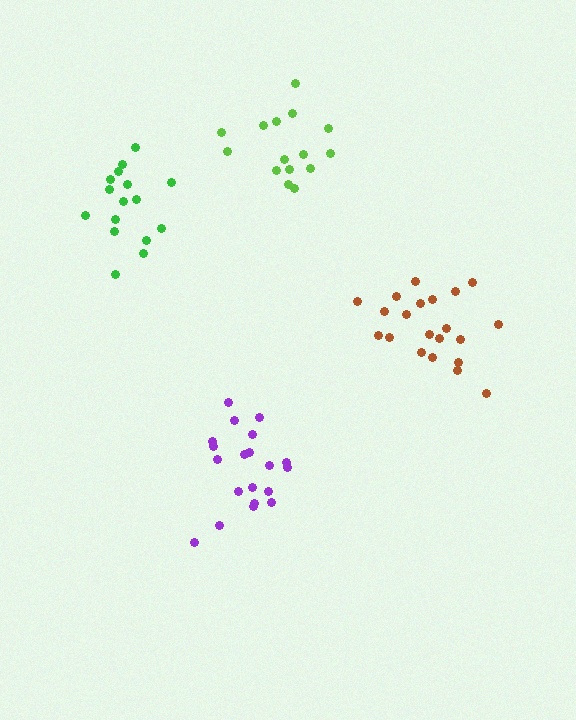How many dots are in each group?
Group 1: 15 dots, Group 2: 20 dots, Group 3: 16 dots, Group 4: 21 dots (72 total).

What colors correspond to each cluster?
The clusters are colored: lime, purple, green, brown.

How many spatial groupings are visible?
There are 4 spatial groupings.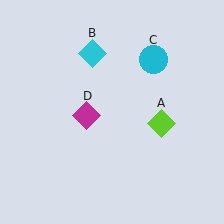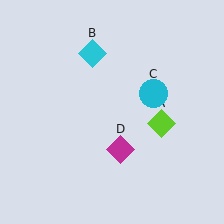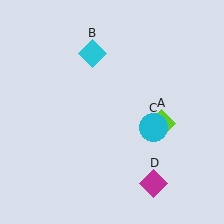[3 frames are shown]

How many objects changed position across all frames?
2 objects changed position: cyan circle (object C), magenta diamond (object D).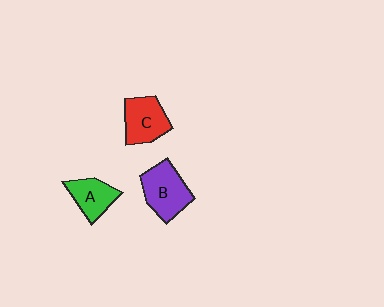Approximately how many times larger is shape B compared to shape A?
Approximately 1.4 times.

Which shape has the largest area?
Shape B (purple).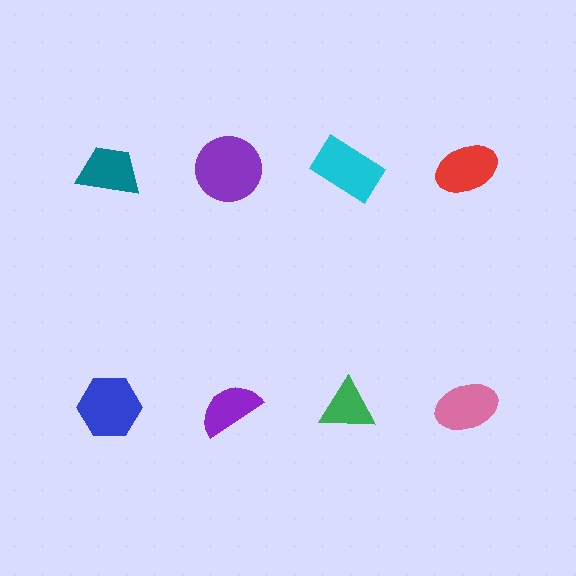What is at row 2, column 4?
A pink ellipse.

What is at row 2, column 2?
A purple semicircle.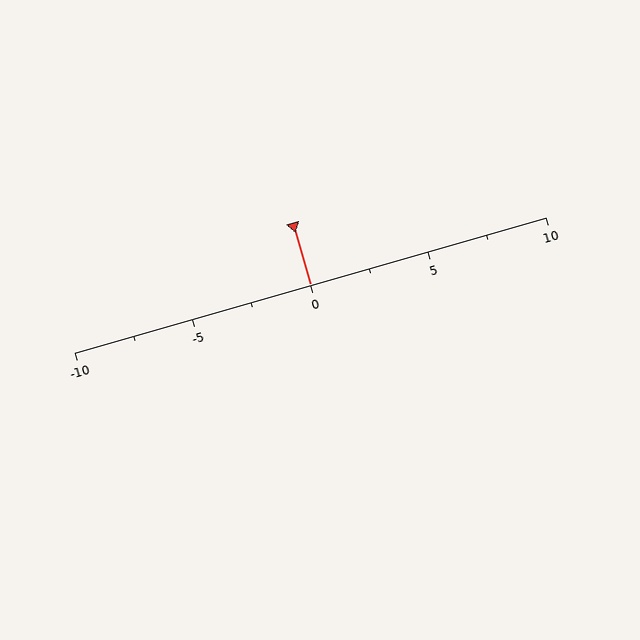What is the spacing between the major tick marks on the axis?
The major ticks are spaced 5 apart.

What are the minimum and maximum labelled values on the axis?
The axis runs from -10 to 10.